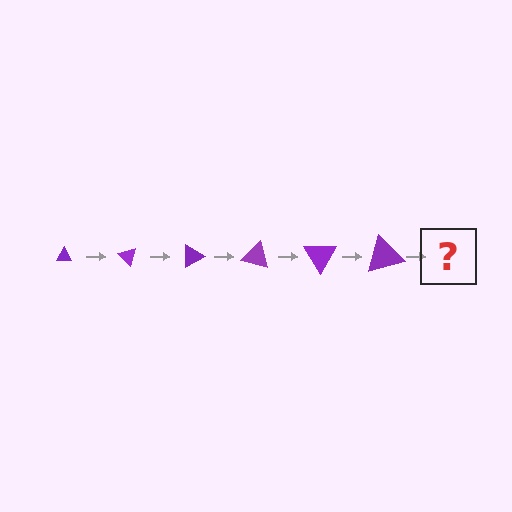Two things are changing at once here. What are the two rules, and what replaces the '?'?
The two rules are that the triangle grows larger each step and it rotates 45 degrees each step. The '?' should be a triangle, larger than the previous one and rotated 270 degrees from the start.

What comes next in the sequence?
The next element should be a triangle, larger than the previous one and rotated 270 degrees from the start.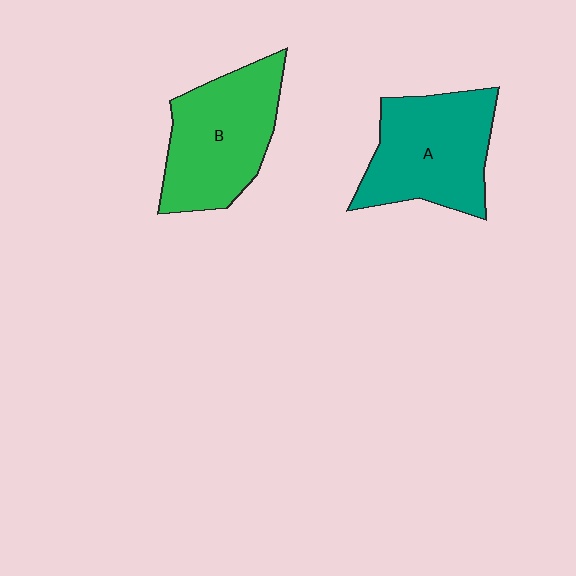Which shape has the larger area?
Shape A (teal).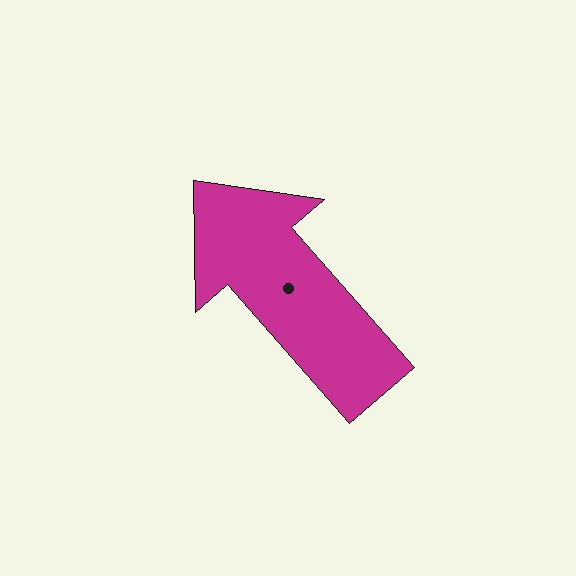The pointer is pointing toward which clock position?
Roughly 11 o'clock.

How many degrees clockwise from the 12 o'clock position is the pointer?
Approximately 319 degrees.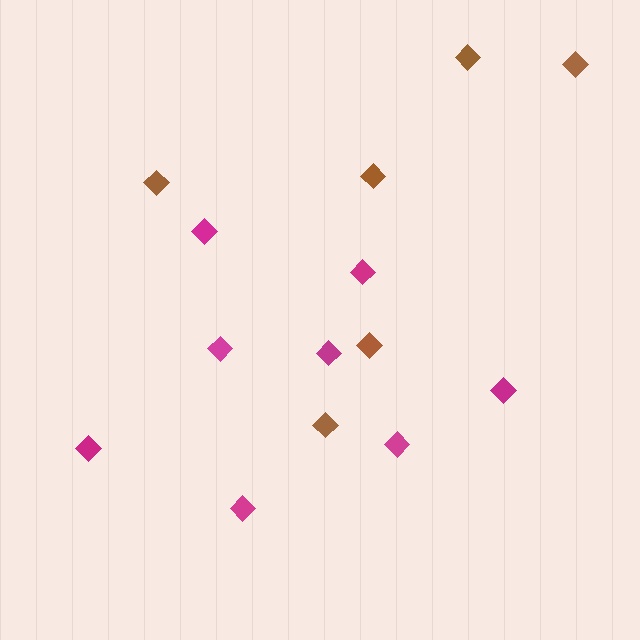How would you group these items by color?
There are 2 groups: one group of brown diamonds (6) and one group of magenta diamonds (8).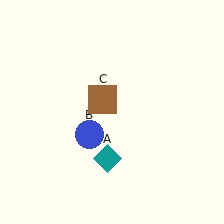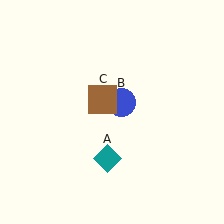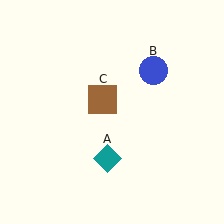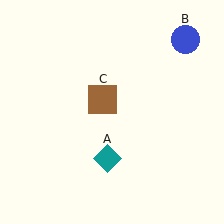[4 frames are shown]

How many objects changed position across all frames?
1 object changed position: blue circle (object B).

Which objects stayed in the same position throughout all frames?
Teal diamond (object A) and brown square (object C) remained stationary.